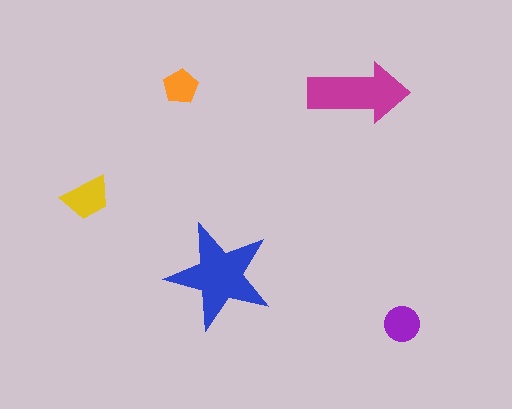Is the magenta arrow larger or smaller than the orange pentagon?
Larger.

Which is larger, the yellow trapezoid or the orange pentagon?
The yellow trapezoid.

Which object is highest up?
The orange pentagon is topmost.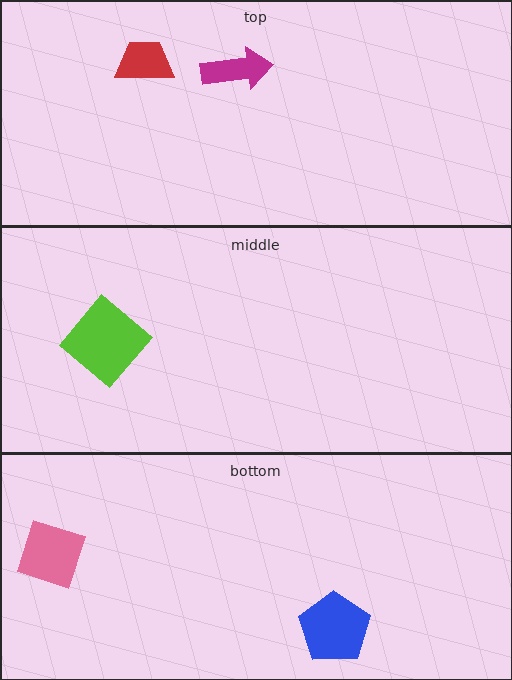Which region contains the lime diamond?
The middle region.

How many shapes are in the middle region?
1.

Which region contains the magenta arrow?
The top region.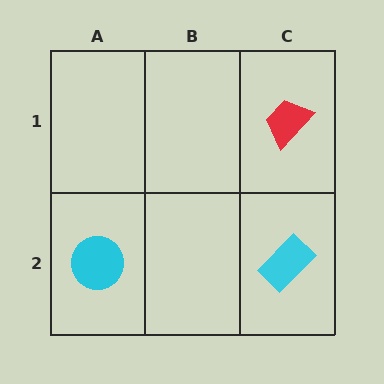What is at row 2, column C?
A cyan rectangle.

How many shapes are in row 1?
1 shape.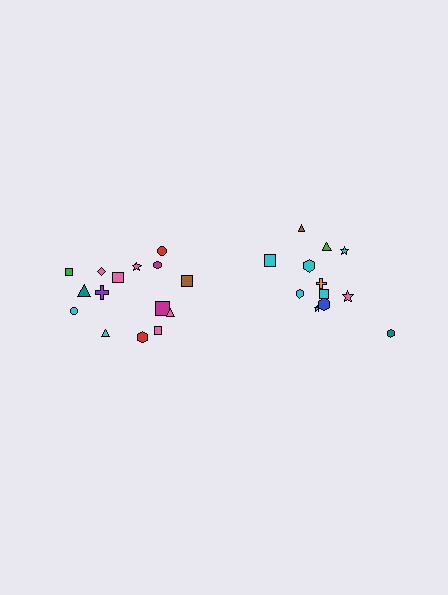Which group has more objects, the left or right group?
The left group.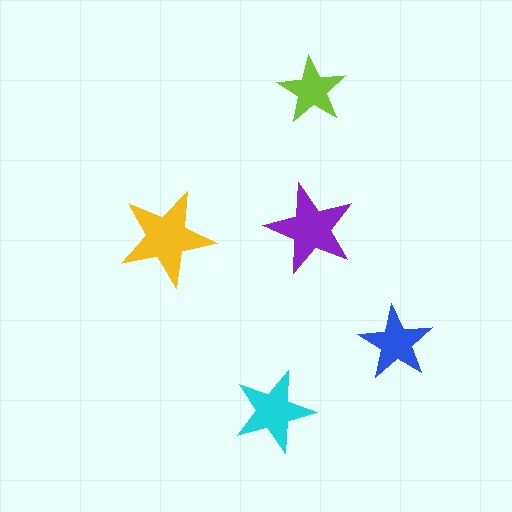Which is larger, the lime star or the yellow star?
The yellow one.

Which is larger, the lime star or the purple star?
The purple one.